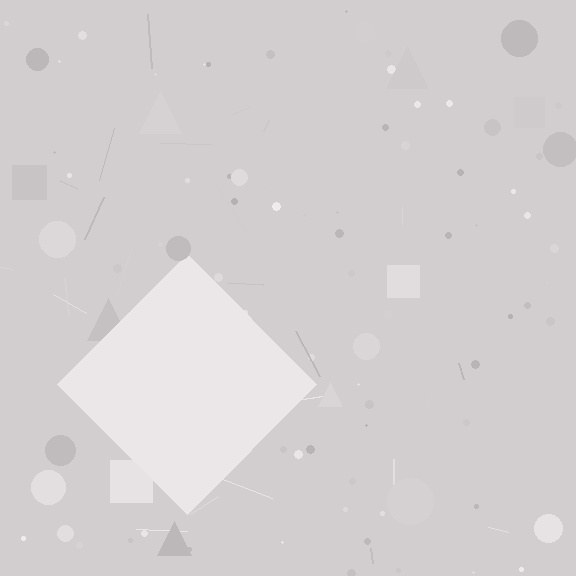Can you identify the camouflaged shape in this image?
The camouflaged shape is a diamond.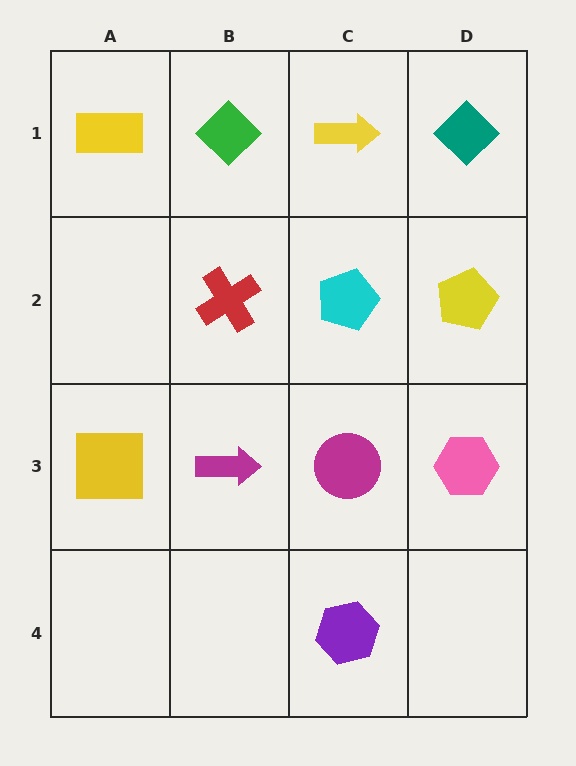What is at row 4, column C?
A purple hexagon.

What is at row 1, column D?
A teal diamond.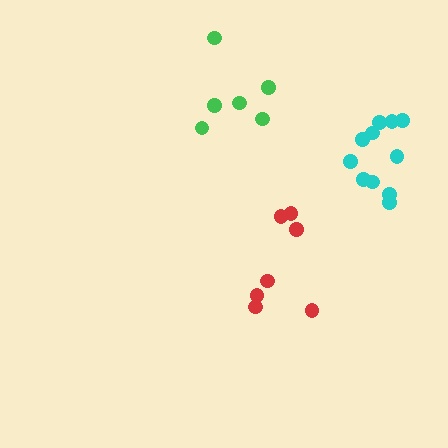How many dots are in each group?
Group 1: 7 dots, Group 2: 11 dots, Group 3: 6 dots (24 total).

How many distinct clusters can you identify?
There are 3 distinct clusters.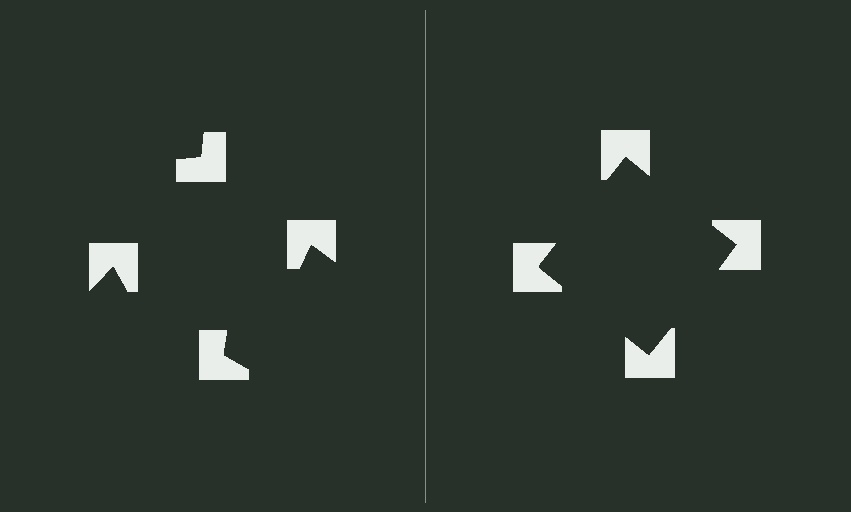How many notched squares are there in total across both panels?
8 — 4 on each side.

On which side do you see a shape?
An illusory square appears on the right side. On the left side the wedge cuts are rotated, so no coherent shape forms.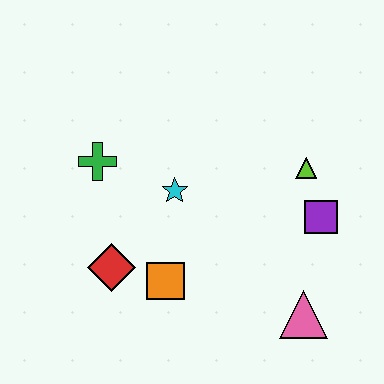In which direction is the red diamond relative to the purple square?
The red diamond is to the left of the purple square.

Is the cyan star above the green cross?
No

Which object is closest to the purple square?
The lime triangle is closest to the purple square.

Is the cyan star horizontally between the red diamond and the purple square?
Yes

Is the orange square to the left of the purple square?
Yes